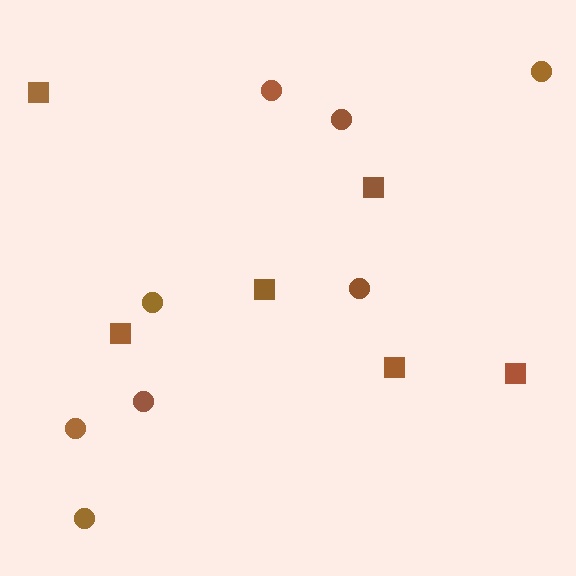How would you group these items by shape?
There are 2 groups: one group of squares (6) and one group of circles (8).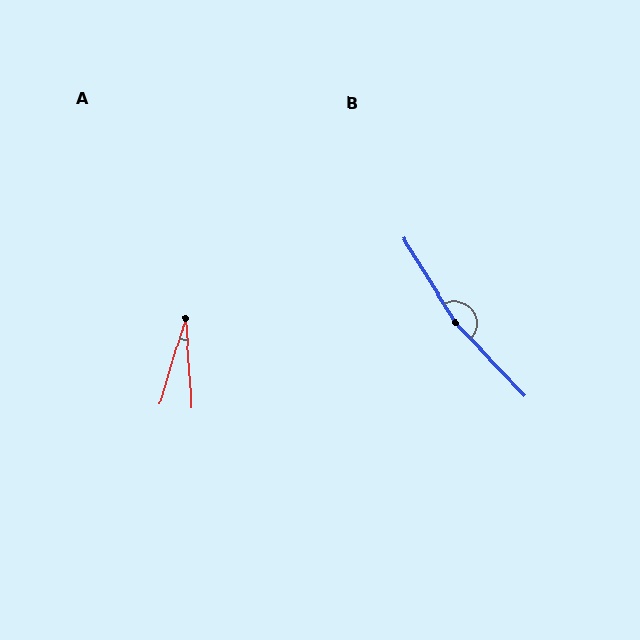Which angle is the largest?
B, at approximately 168 degrees.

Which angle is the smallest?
A, at approximately 20 degrees.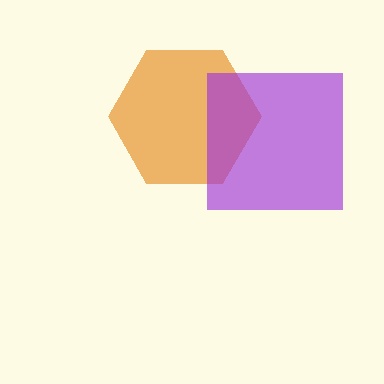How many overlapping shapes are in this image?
There are 2 overlapping shapes in the image.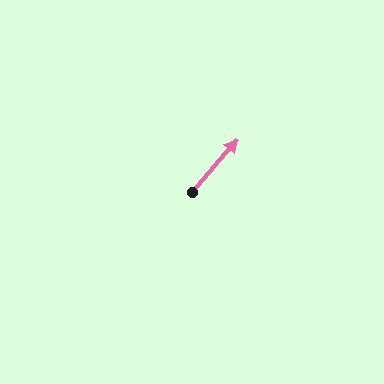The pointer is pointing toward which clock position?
Roughly 1 o'clock.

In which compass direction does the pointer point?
Northeast.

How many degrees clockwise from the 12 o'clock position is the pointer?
Approximately 41 degrees.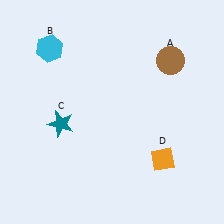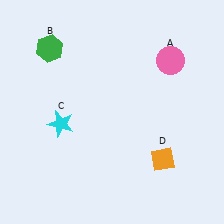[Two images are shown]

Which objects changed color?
A changed from brown to pink. B changed from cyan to green. C changed from teal to cyan.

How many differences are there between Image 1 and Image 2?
There are 3 differences between the two images.